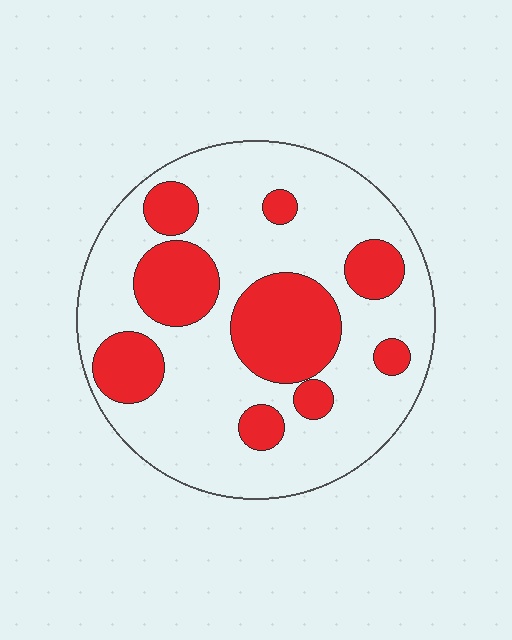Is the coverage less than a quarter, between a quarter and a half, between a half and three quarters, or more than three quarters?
Between a quarter and a half.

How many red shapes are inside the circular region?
9.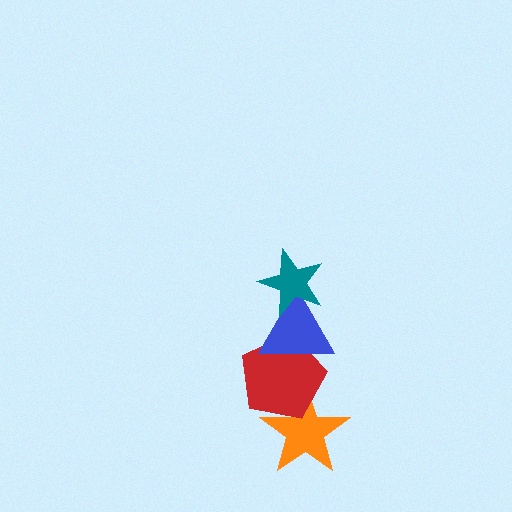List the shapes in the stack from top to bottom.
From top to bottom: the teal star, the blue triangle, the red pentagon, the orange star.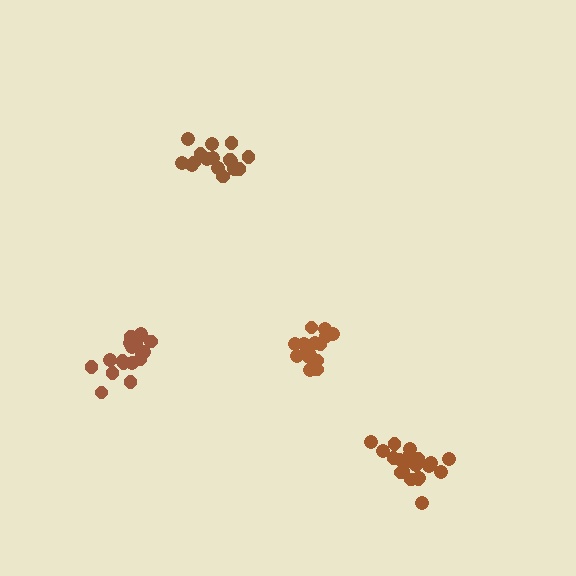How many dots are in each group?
Group 1: 20 dots, Group 2: 18 dots, Group 3: 18 dots, Group 4: 15 dots (71 total).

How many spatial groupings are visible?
There are 4 spatial groupings.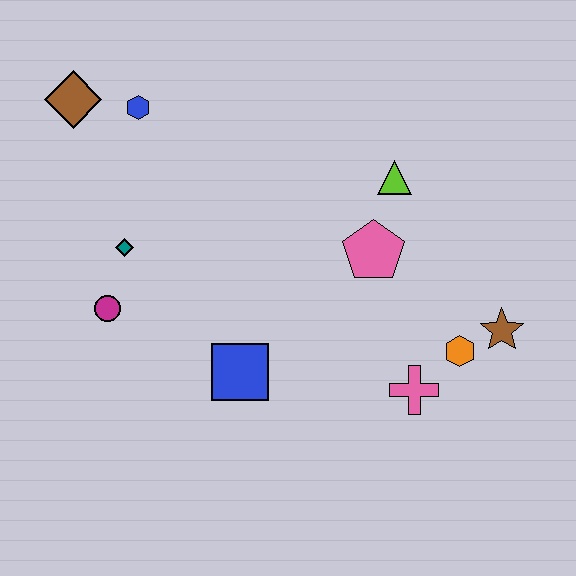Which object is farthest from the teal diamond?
The brown star is farthest from the teal diamond.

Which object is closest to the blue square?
The magenta circle is closest to the blue square.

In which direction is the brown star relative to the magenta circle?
The brown star is to the right of the magenta circle.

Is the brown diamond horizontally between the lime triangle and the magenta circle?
No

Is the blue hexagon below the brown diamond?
Yes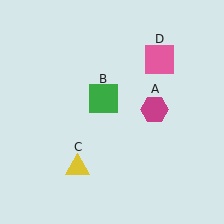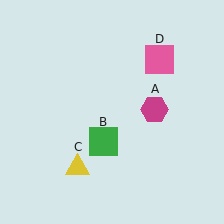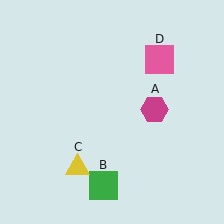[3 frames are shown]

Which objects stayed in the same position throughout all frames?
Magenta hexagon (object A) and yellow triangle (object C) and pink square (object D) remained stationary.